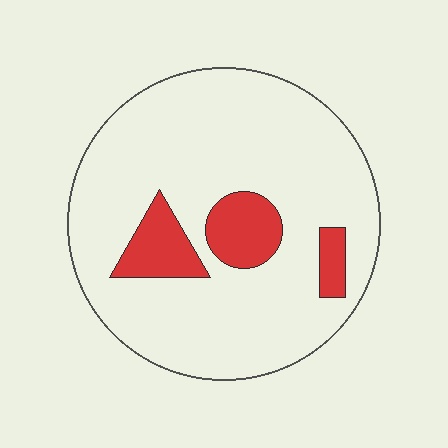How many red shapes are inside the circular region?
3.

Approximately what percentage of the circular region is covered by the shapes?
Approximately 15%.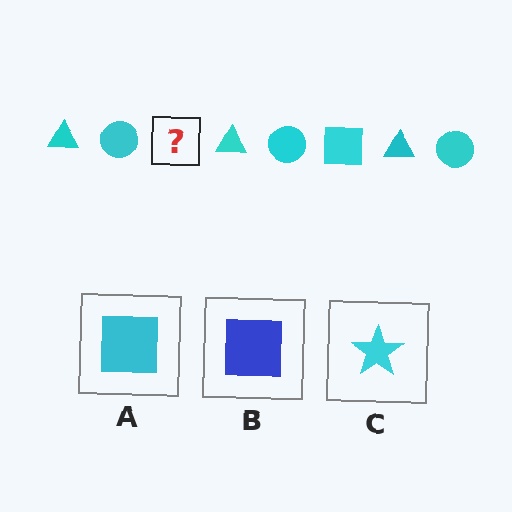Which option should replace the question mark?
Option A.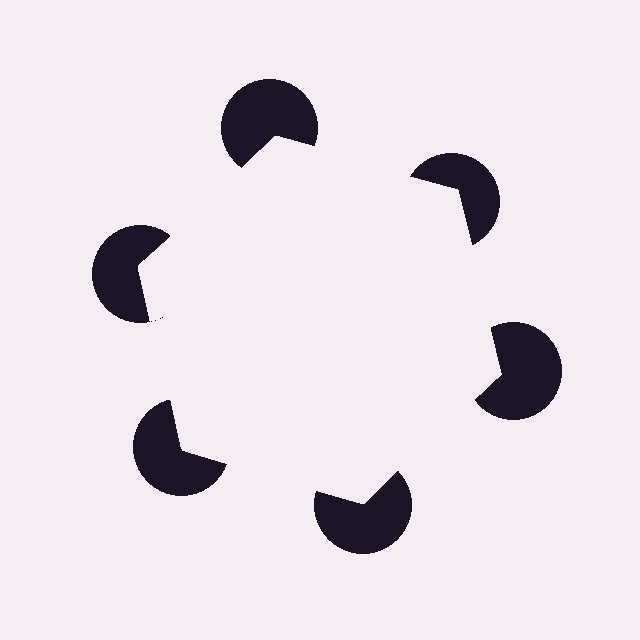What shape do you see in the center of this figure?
An illusory hexagon — its edges are inferred from the aligned wedge cuts in the pac-man discs, not physically drawn.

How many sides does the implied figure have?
6 sides.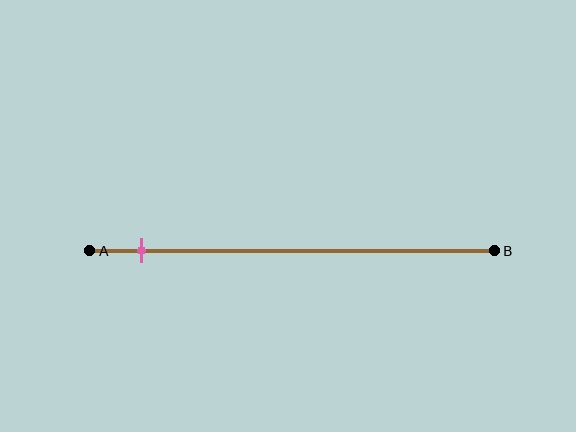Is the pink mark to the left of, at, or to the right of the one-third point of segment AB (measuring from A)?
The pink mark is to the left of the one-third point of segment AB.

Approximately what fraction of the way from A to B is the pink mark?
The pink mark is approximately 15% of the way from A to B.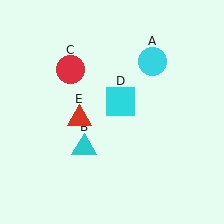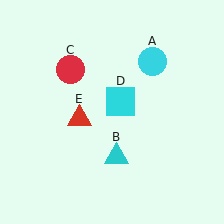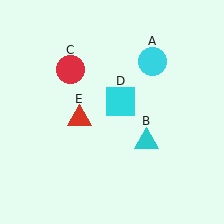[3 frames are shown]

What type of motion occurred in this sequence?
The cyan triangle (object B) rotated counterclockwise around the center of the scene.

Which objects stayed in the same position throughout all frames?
Cyan circle (object A) and red circle (object C) and cyan square (object D) and red triangle (object E) remained stationary.